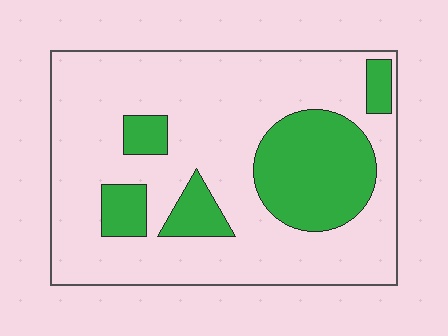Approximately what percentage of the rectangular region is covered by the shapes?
Approximately 25%.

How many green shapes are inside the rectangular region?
5.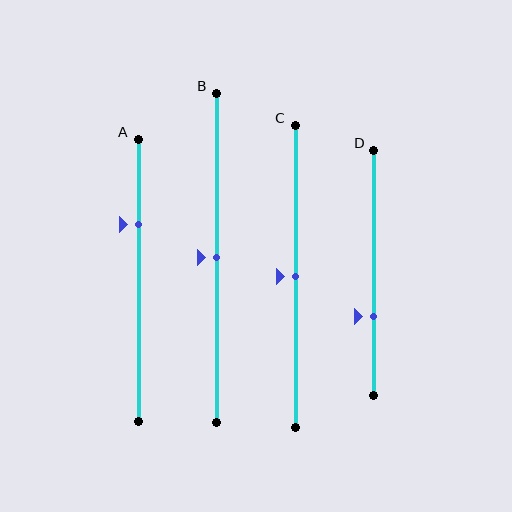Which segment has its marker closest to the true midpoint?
Segment B has its marker closest to the true midpoint.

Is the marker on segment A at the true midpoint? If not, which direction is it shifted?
No, the marker on segment A is shifted upward by about 20% of the segment length.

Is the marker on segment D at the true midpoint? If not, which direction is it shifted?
No, the marker on segment D is shifted downward by about 18% of the segment length.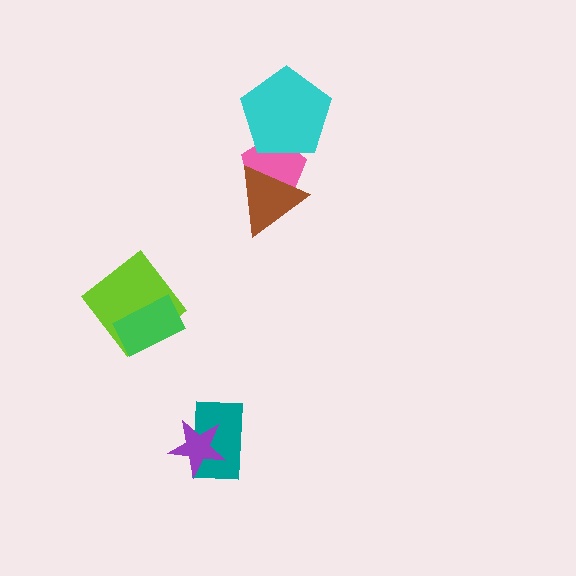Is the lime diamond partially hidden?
Yes, it is partially covered by another shape.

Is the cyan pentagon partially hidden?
No, no other shape covers it.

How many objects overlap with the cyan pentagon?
1 object overlaps with the cyan pentagon.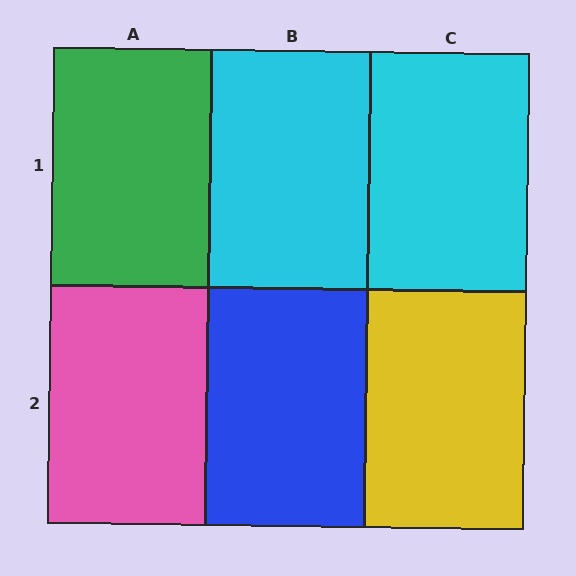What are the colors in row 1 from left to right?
Green, cyan, cyan.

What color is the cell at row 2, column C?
Yellow.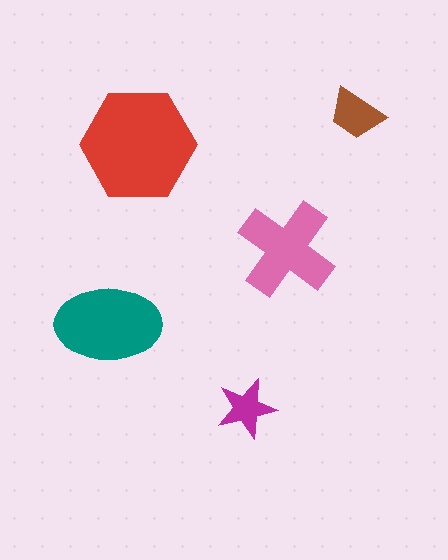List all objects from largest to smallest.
The red hexagon, the teal ellipse, the pink cross, the brown trapezoid, the magenta star.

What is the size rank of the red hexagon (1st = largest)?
1st.